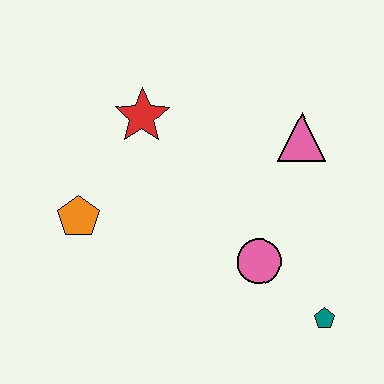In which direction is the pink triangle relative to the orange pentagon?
The pink triangle is to the right of the orange pentagon.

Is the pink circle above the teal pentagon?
Yes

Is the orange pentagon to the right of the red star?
No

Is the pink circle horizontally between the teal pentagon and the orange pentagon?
Yes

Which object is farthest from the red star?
The teal pentagon is farthest from the red star.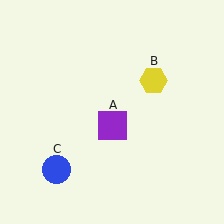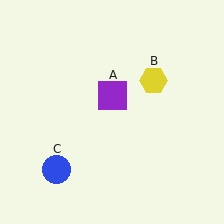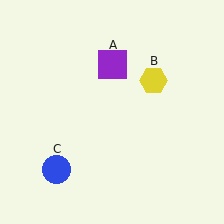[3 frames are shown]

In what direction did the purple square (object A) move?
The purple square (object A) moved up.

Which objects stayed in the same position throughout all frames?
Yellow hexagon (object B) and blue circle (object C) remained stationary.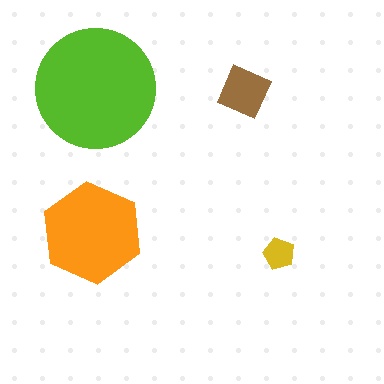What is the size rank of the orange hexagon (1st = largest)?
2nd.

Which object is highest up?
The lime circle is topmost.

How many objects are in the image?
There are 4 objects in the image.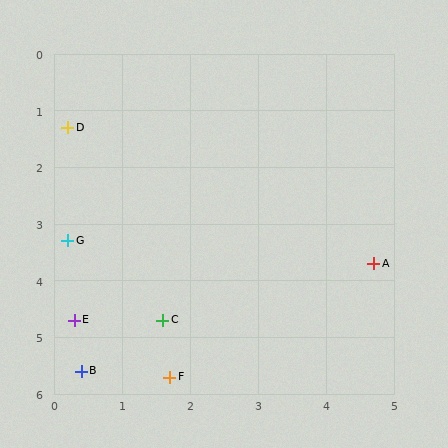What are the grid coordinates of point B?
Point B is at approximately (0.4, 5.6).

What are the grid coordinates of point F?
Point F is at approximately (1.7, 5.7).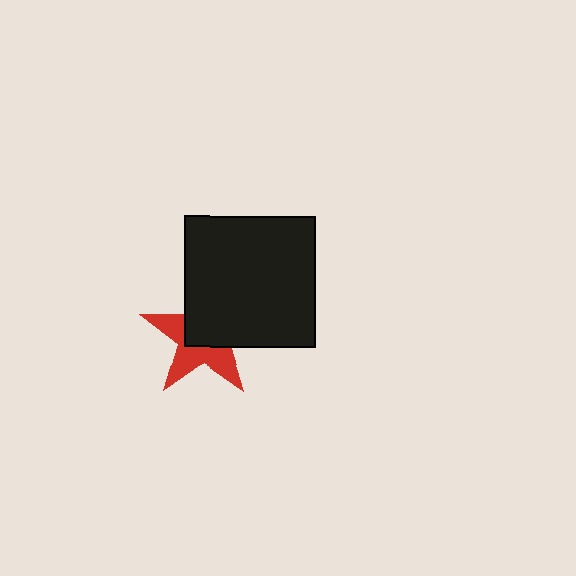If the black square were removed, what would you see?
You would see the complete red star.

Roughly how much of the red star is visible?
About half of it is visible (roughly 48%).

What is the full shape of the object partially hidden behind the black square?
The partially hidden object is a red star.